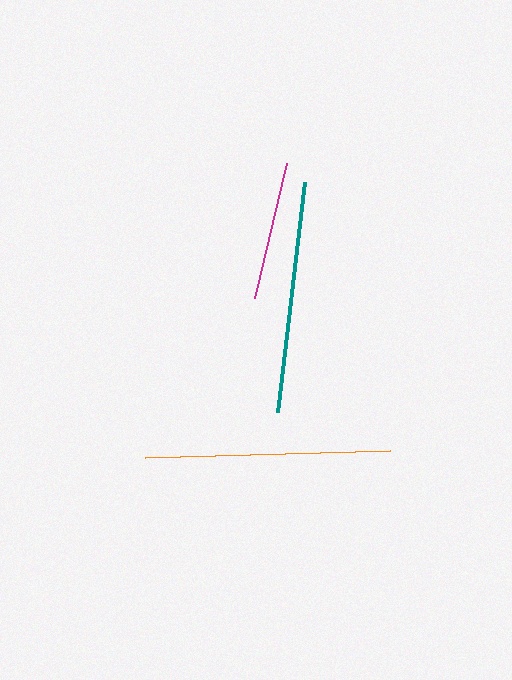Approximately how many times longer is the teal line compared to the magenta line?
The teal line is approximately 1.7 times the length of the magenta line.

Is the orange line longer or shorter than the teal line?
The orange line is longer than the teal line.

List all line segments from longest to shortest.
From longest to shortest: orange, teal, magenta.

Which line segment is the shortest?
The magenta line is the shortest at approximately 139 pixels.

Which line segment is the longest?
The orange line is the longest at approximately 245 pixels.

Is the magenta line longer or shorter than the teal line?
The teal line is longer than the magenta line.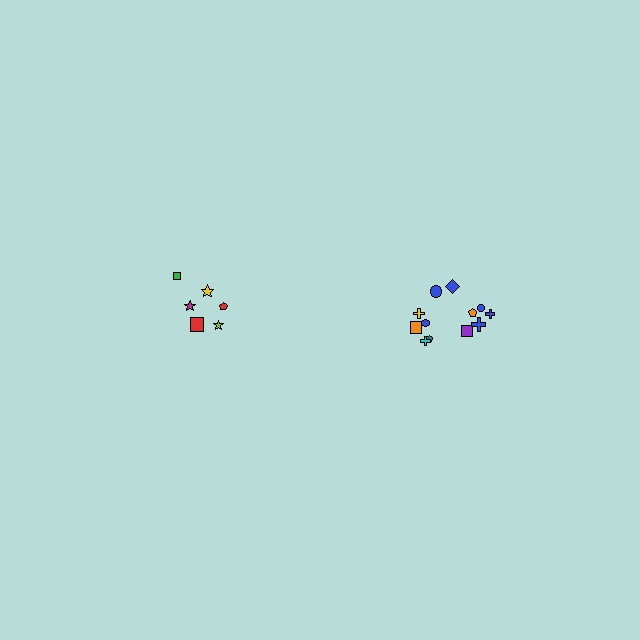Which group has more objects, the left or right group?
The right group.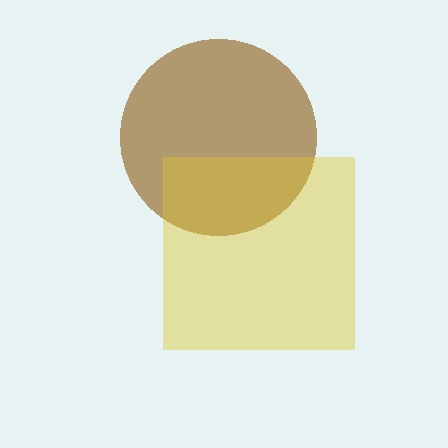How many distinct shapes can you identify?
There are 2 distinct shapes: a brown circle, a yellow square.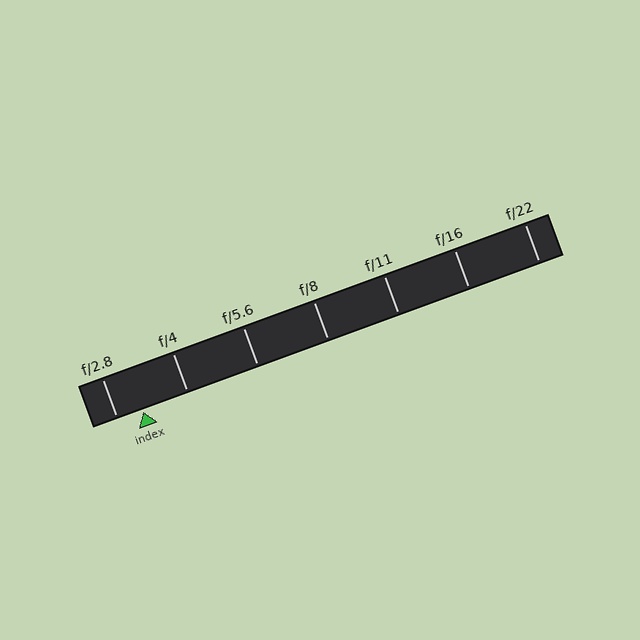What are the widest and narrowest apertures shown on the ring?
The widest aperture shown is f/2.8 and the narrowest is f/22.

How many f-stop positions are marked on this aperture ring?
There are 7 f-stop positions marked.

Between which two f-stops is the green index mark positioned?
The index mark is between f/2.8 and f/4.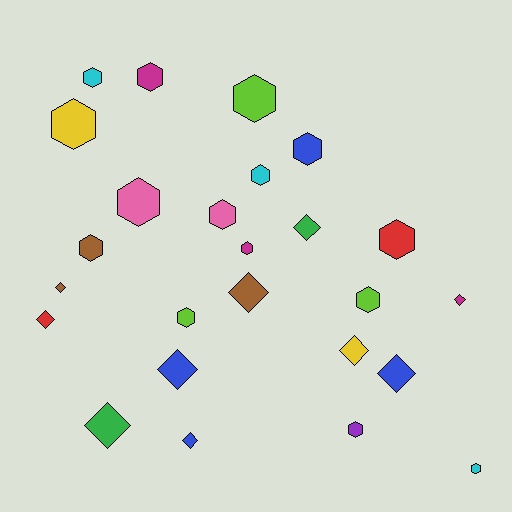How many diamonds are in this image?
There are 10 diamonds.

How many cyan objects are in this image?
There are 3 cyan objects.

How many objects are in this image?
There are 25 objects.